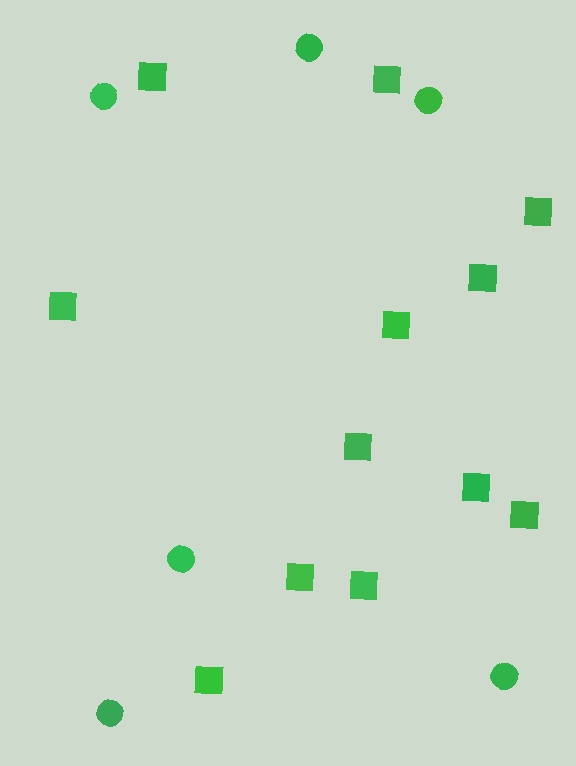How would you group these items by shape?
There are 2 groups: one group of squares (12) and one group of circles (6).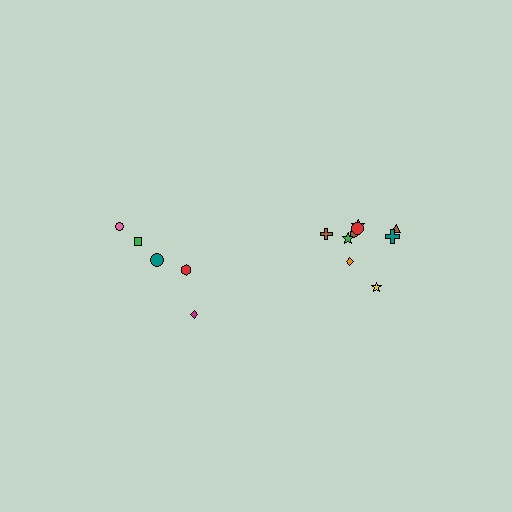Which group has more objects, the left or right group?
The right group.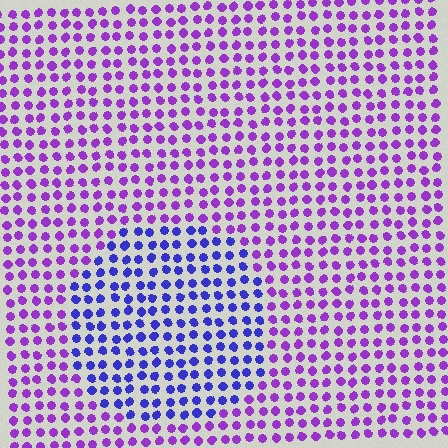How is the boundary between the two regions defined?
The boundary is defined purely by a slight shift in hue (about 40 degrees). Spacing, size, and orientation are identical on both sides.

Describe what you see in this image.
The image is filled with small purple elements in a uniform arrangement. A circle-shaped region is visible where the elements are tinted to a slightly different hue, forming a subtle color boundary.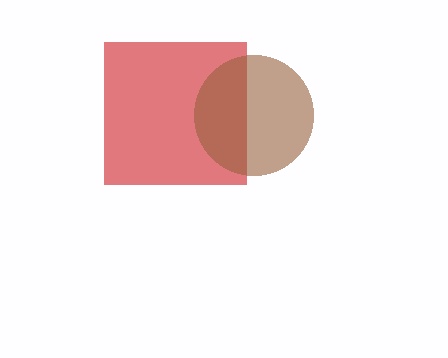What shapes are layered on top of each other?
The layered shapes are: a red square, a brown circle.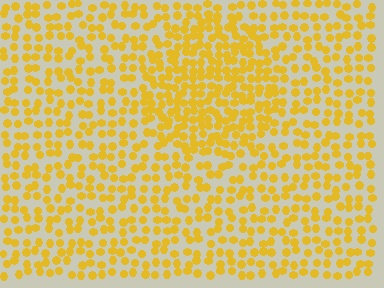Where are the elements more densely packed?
The elements are more densely packed inside the circle boundary.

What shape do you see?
I see a circle.